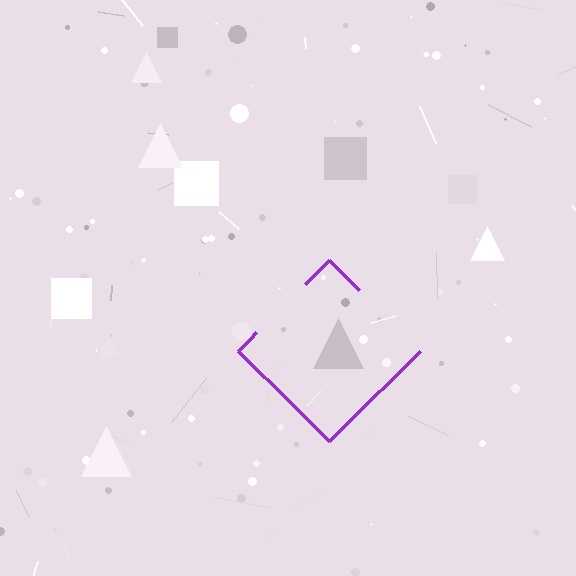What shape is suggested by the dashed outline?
The dashed outline suggests a diamond.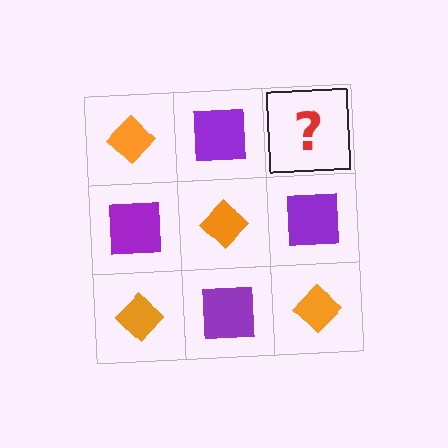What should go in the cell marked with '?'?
The missing cell should contain an orange diamond.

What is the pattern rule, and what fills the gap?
The rule is that it alternates orange diamond and purple square in a checkerboard pattern. The gap should be filled with an orange diamond.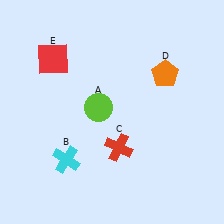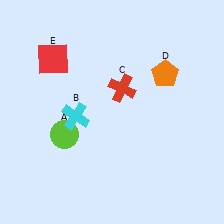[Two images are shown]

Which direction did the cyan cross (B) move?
The cyan cross (B) moved up.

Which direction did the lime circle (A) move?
The lime circle (A) moved left.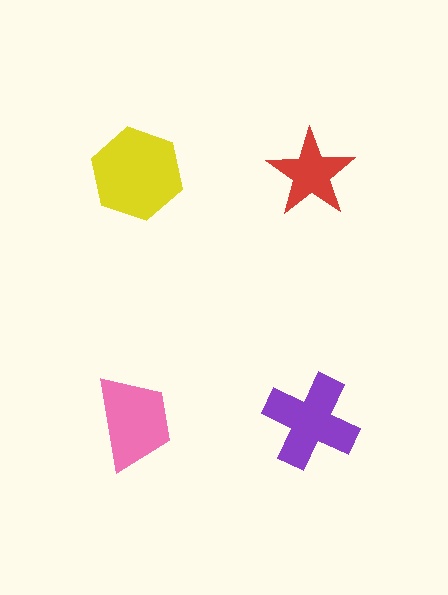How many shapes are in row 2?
2 shapes.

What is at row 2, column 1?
A pink trapezoid.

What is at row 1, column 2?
A red star.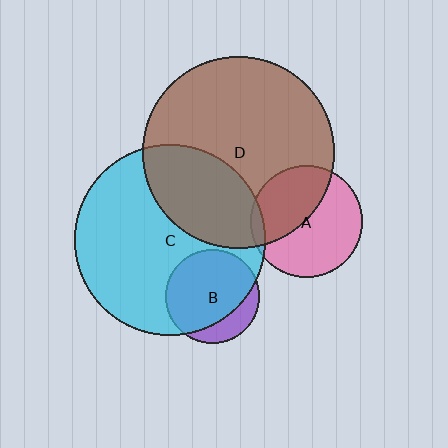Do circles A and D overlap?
Yes.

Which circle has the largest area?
Circle D (brown).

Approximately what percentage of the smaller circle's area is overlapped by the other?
Approximately 45%.